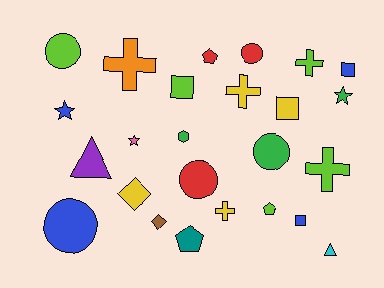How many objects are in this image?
There are 25 objects.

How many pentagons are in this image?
There are 3 pentagons.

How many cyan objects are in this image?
There is 1 cyan object.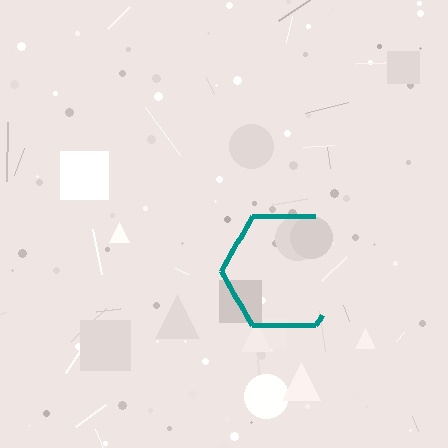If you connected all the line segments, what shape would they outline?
They would outline a hexagon.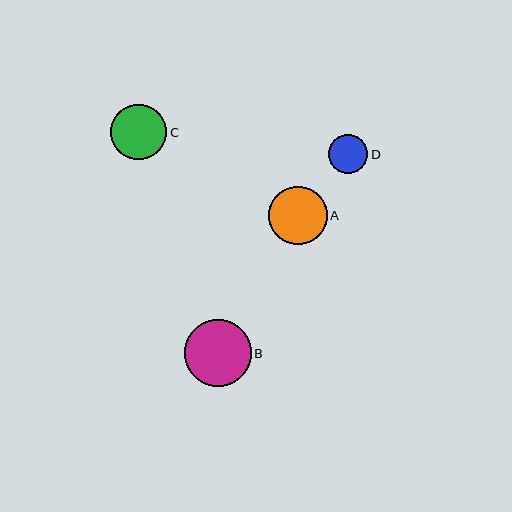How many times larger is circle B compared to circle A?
Circle B is approximately 1.1 times the size of circle A.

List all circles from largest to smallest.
From largest to smallest: B, A, C, D.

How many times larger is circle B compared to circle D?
Circle B is approximately 1.7 times the size of circle D.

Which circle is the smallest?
Circle D is the smallest with a size of approximately 39 pixels.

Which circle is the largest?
Circle B is the largest with a size of approximately 67 pixels.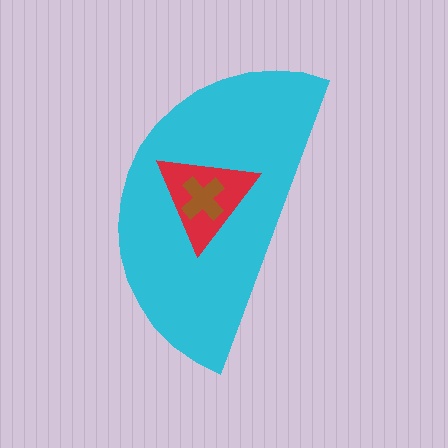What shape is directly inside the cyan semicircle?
The red triangle.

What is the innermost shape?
The brown cross.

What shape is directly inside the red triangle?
The brown cross.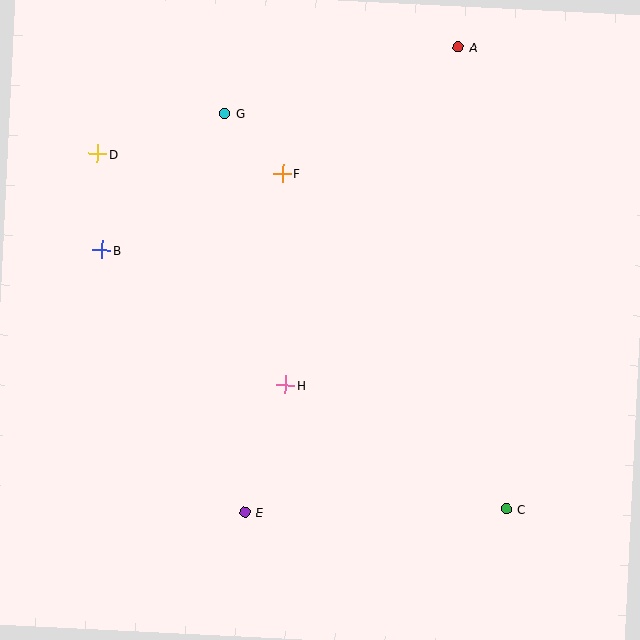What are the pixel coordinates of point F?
Point F is at (282, 173).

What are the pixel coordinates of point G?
Point G is at (225, 113).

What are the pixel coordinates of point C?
Point C is at (506, 509).